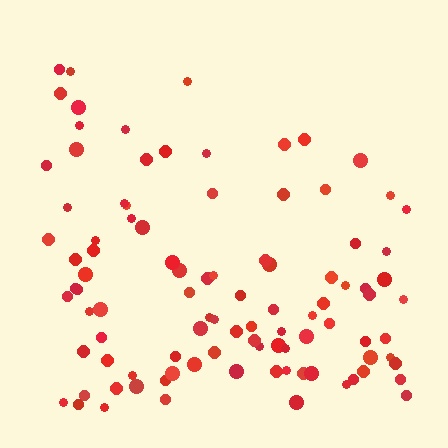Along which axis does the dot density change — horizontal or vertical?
Vertical.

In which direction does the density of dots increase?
From top to bottom, with the bottom side densest.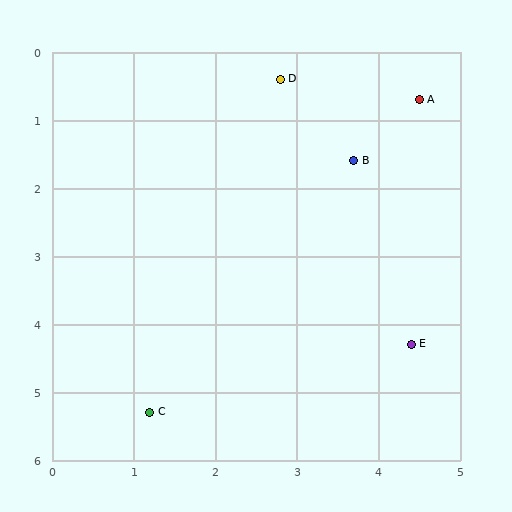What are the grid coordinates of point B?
Point B is at approximately (3.7, 1.6).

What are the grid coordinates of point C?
Point C is at approximately (1.2, 5.3).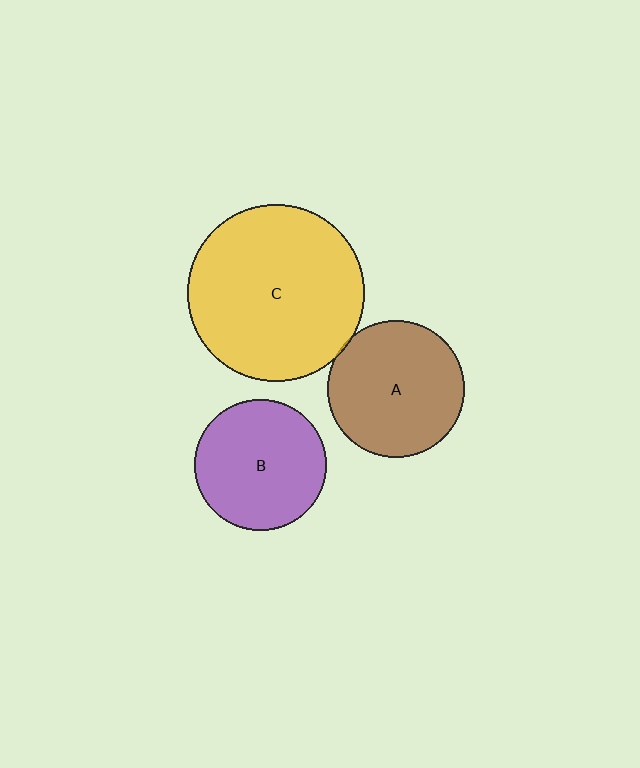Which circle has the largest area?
Circle C (yellow).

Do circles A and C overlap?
Yes.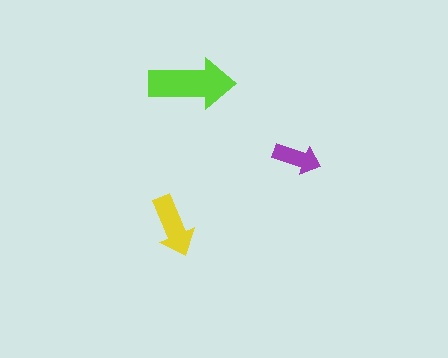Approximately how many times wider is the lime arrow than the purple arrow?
About 2 times wider.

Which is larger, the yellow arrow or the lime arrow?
The lime one.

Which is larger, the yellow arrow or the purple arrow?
The yellow one.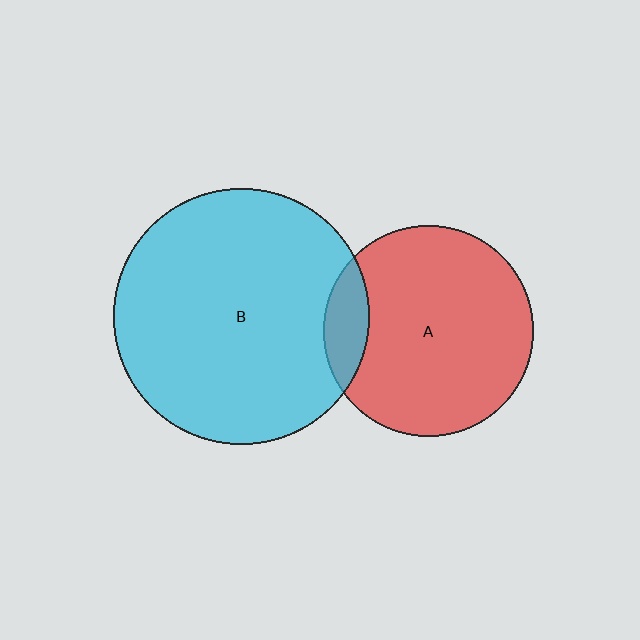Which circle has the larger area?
Circle B (cyan).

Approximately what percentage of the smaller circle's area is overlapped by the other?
Approximately 10%.